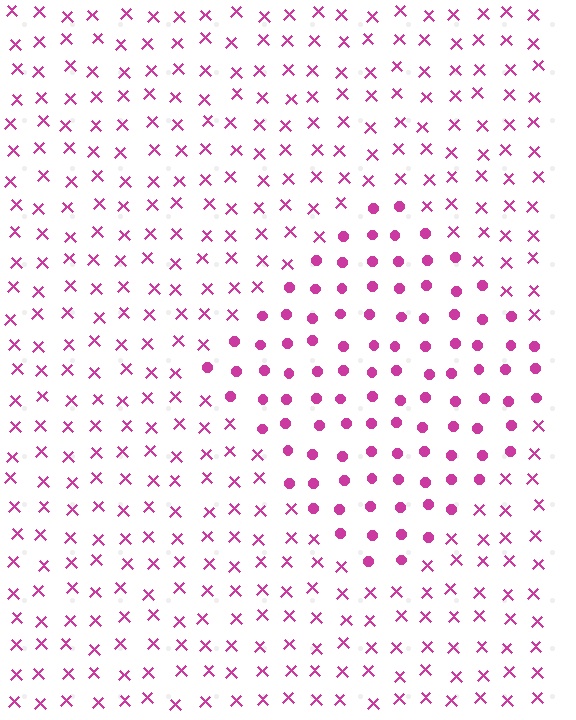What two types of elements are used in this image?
The image uses circles inside the diamond region and X marks outside it.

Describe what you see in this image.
The image is filled with small magenta elements arranged in a uniform grid. A diamond-shaped region contains circles, while the surrounding area contains X marks. The boundary is defined purely by the change in element shape.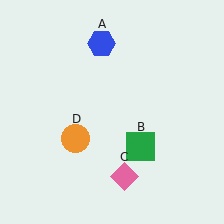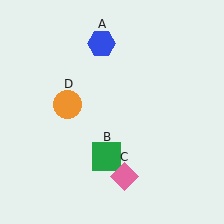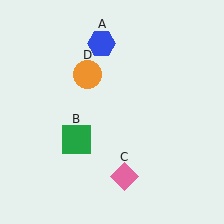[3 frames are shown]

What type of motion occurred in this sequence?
The green square (object B), orange circle (object D) rotated clockwise around the center of the scene.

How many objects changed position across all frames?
2 objects changed position: green square (object B), orange circle (object D).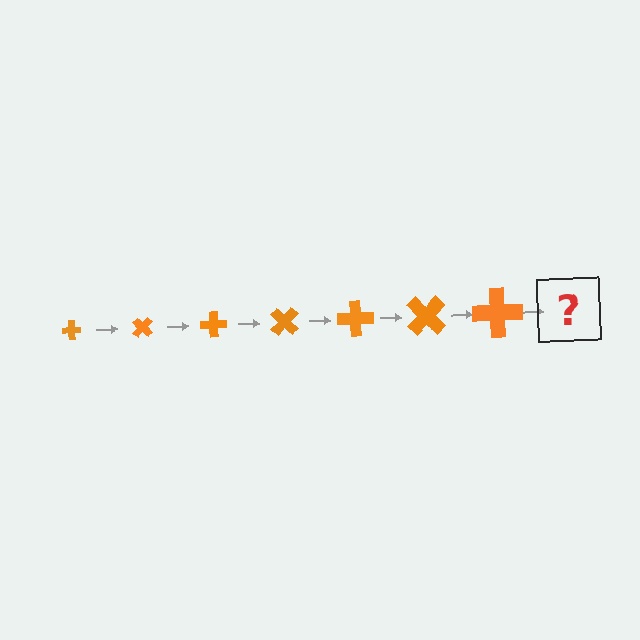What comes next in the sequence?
The next element should be a cross, larger than the previous one and rotated 315 degrees from the start.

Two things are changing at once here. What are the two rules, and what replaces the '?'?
The two rules are that the cross grows larger each step and it rotates 45 degrees each step. The '?' should be a cross, larger than the previous one and rotated 315 degrees from the start.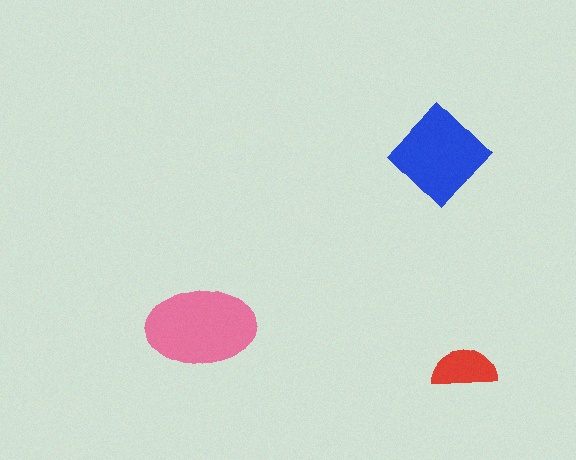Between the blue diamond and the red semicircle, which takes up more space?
The blue diamond.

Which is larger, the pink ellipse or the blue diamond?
The pink ellipse.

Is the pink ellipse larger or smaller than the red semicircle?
Larger.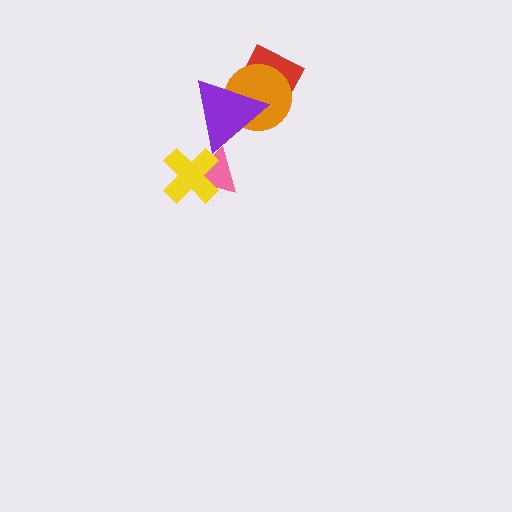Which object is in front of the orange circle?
The purple triangle is in front of the orange circle.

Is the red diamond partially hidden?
Yes, it is partially covered by another shape.